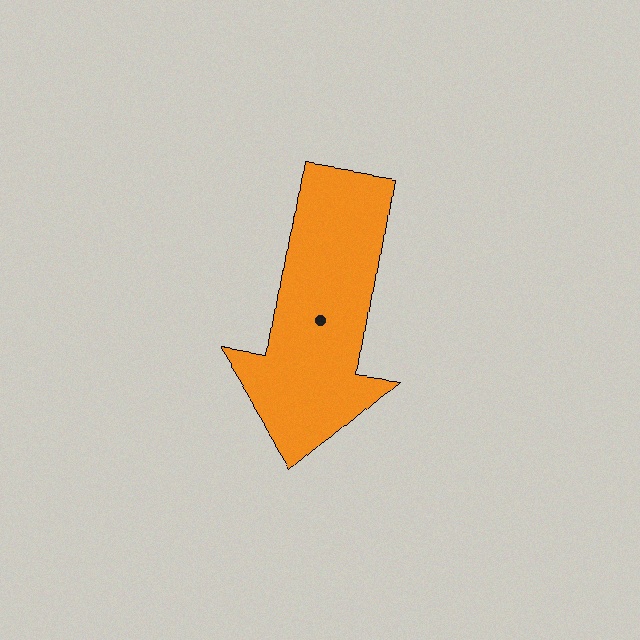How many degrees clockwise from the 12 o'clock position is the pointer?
Approximately 189 degrees.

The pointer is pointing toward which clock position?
Roughly 6 o'clock.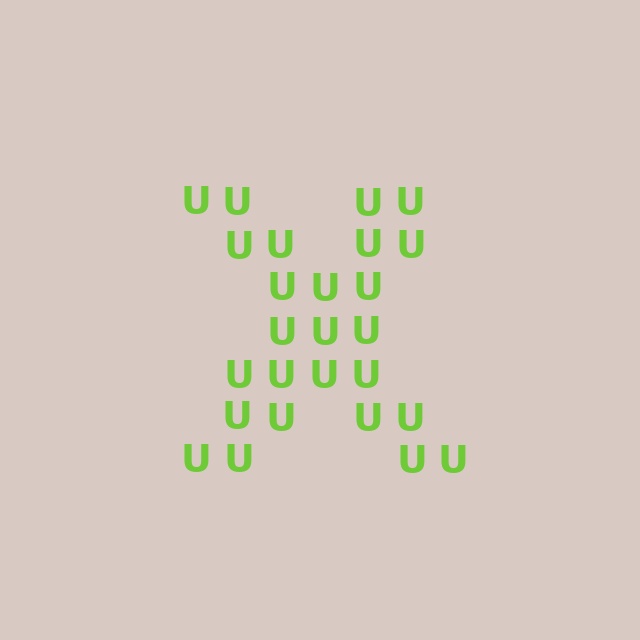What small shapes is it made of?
It is made of small letter U's.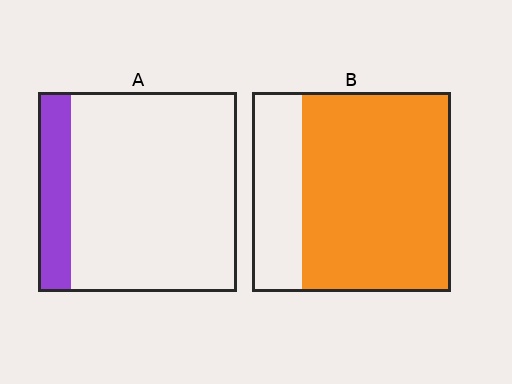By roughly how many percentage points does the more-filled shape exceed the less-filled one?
By roughly 60 percentage points (B over A).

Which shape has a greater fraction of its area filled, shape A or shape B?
Shape B.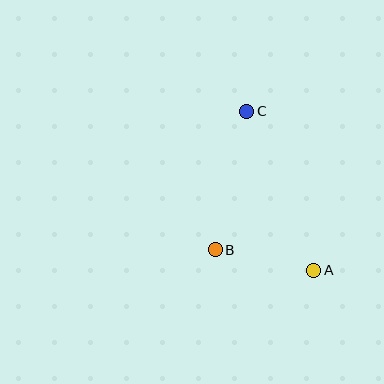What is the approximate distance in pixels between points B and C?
The distance between B and C is approximately 142 pixels.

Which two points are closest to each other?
Points A and B are closest to each other.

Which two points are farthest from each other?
Points A and C are farthest from each other.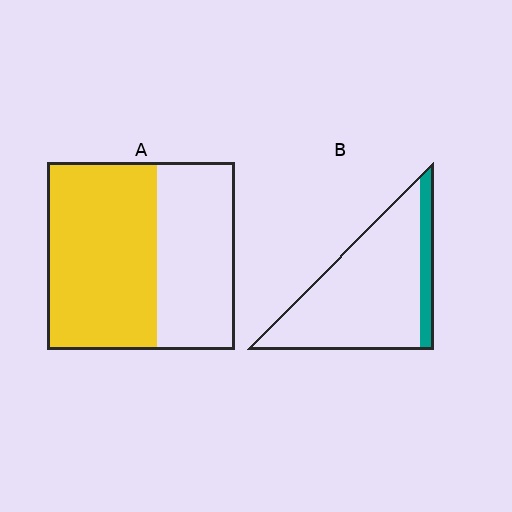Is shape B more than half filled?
No.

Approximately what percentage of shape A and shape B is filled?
A is approximately 60% and B is approximately 15%.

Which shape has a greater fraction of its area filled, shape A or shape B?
Shape A.